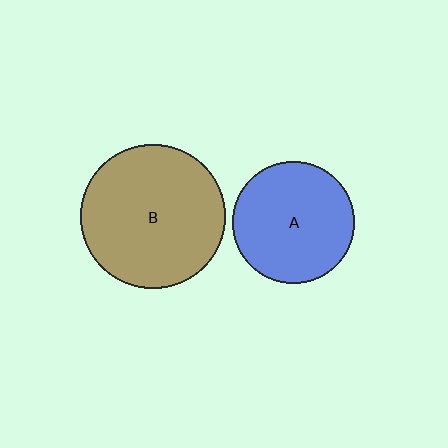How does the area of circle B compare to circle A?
Approximately 1.4 times.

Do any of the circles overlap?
No, none of the circles overlap.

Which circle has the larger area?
Circle B (brown).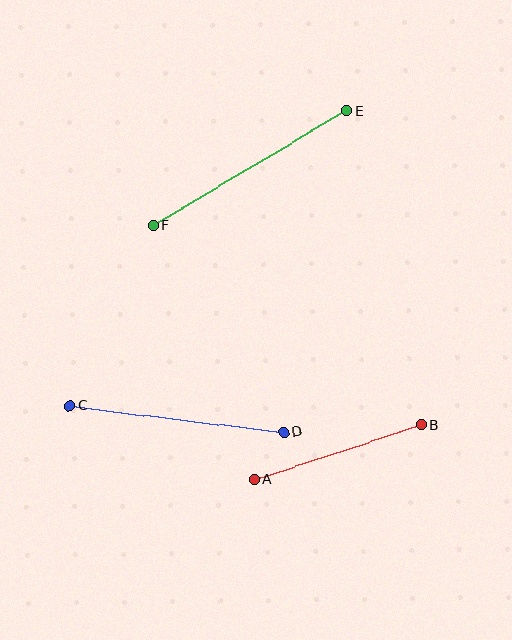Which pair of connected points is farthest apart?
Points E and F are farthest apart.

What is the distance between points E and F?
The distance is approximately 225 pixels.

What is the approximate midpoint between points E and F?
The midpoint is at approximately (250, 168) pixels.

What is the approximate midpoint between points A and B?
The midpoint is at approximately (338, 452) pixels.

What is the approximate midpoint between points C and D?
The midpoint is at approximately (177, 419) pixels.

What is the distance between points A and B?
The distance is approximately 176 pixels.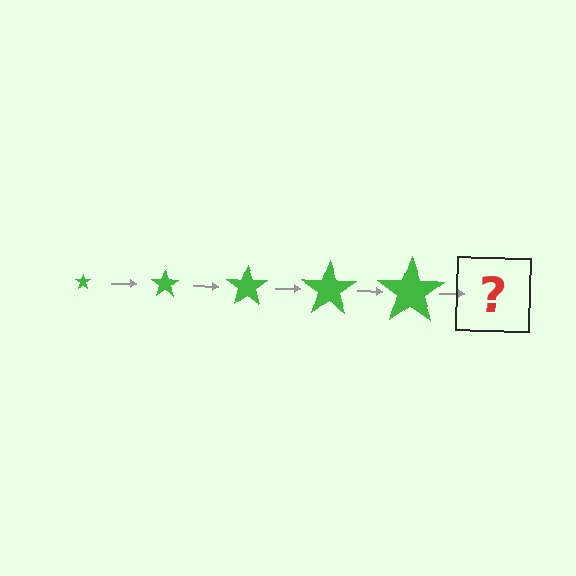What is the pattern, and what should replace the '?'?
The pattern is that the star gets progressively larger each step. The '?' should be a green star, larger than the previous one.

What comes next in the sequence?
The next element should be a green star, larger than the previous one.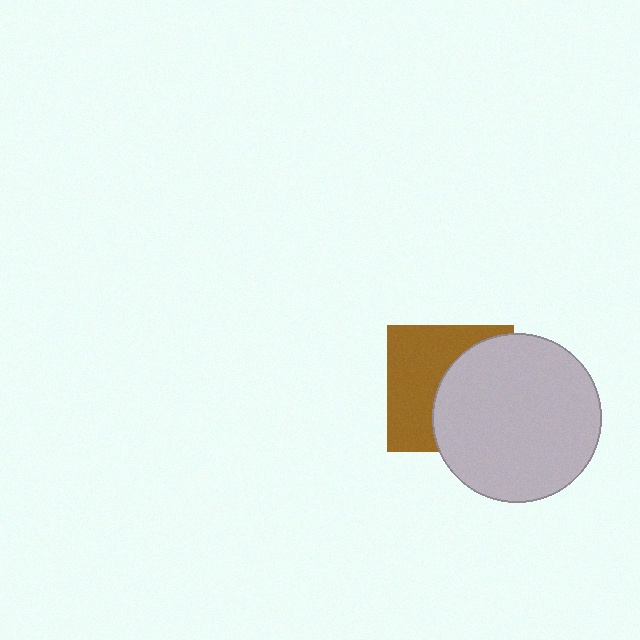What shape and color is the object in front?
The object in front is a light gray circle.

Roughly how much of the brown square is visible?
About half of it is visible (roughly 50%).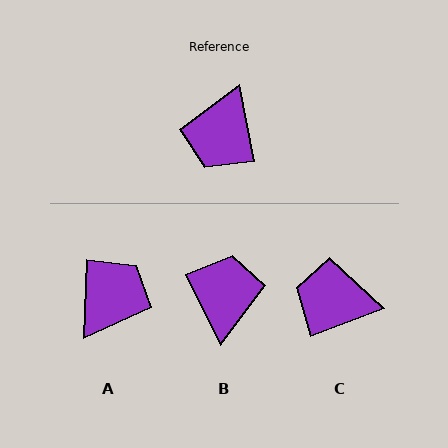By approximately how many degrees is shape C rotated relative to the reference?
Approximately 80 degrees clockwise.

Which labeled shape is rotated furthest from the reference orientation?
A, about 166 degrees away.